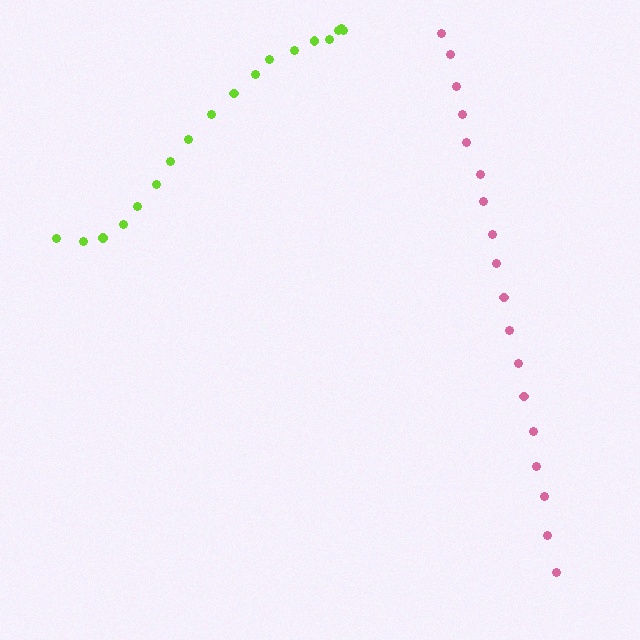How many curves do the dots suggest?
There are 2 distinct paths.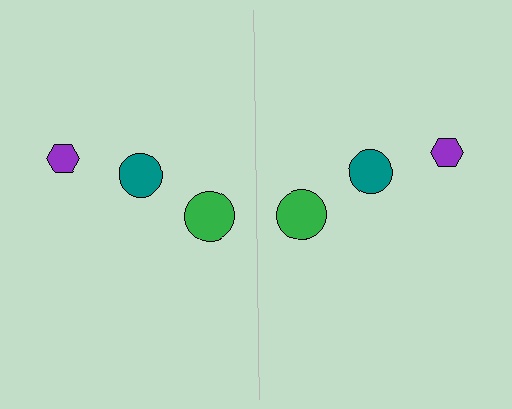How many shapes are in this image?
There are 6 shapes in this image.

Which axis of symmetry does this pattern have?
The pattern has a vertical axis of symmetry running through the center of the image.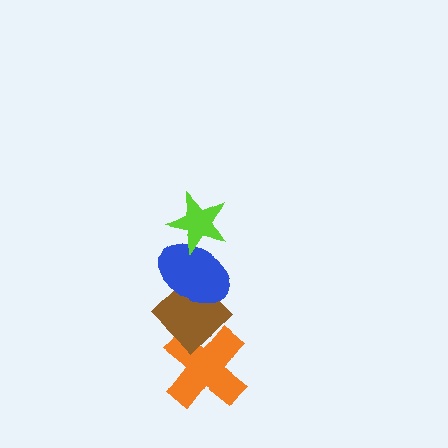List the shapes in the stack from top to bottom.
From top to bottom: the lime star, the blue ellipse, the brown diamond, the orange cross.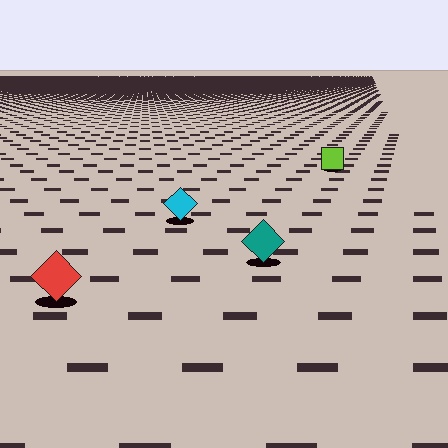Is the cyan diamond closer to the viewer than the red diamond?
No. The red diamond is closer — you can tell from the texture gradient: the ground texture is coarser near it.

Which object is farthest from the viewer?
The lime square is farthest from the viewer. It appears smaller and the ground texture around it is denser.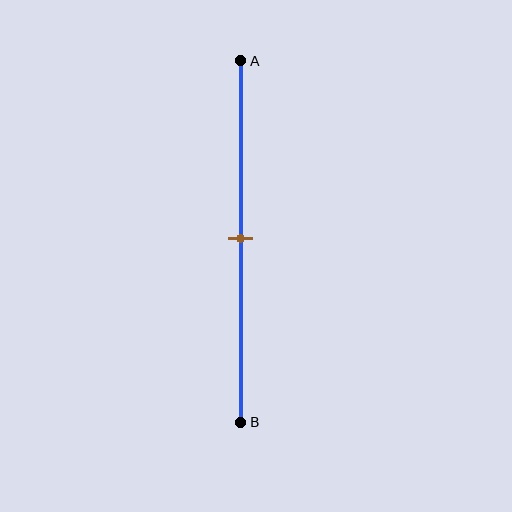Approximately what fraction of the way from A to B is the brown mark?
The brown mark is approximately 50% of the way from A to B.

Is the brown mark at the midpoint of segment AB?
Yes, the mark is approximately at the midpoint.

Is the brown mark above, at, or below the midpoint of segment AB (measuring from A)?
The brown mark is approximately at the midpoint of segment AB.